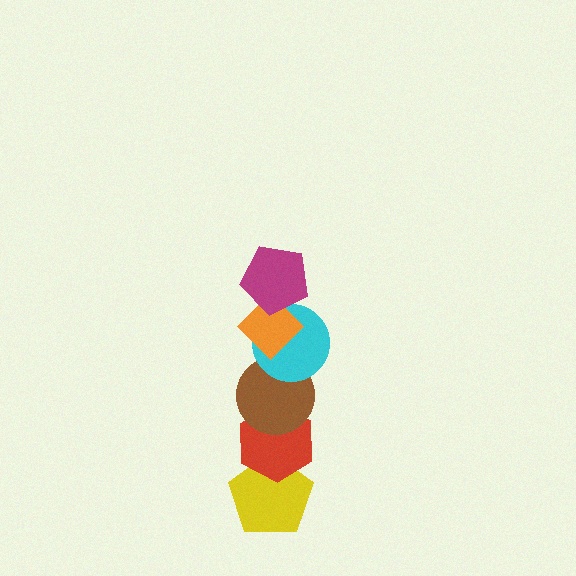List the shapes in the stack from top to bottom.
From top to bottom: the magenta pentagon, the orange diamond, the cyan circle, the brown circle, the red hexagon, the yellow pentagon.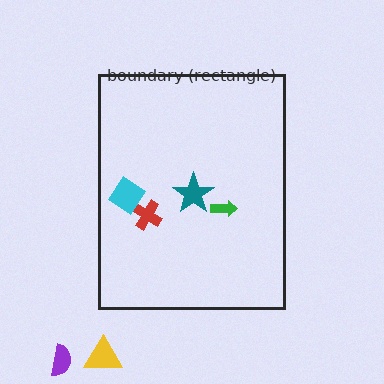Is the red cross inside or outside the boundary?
Inside.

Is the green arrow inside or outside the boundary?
Inside.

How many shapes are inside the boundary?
4 inside, 2 outside.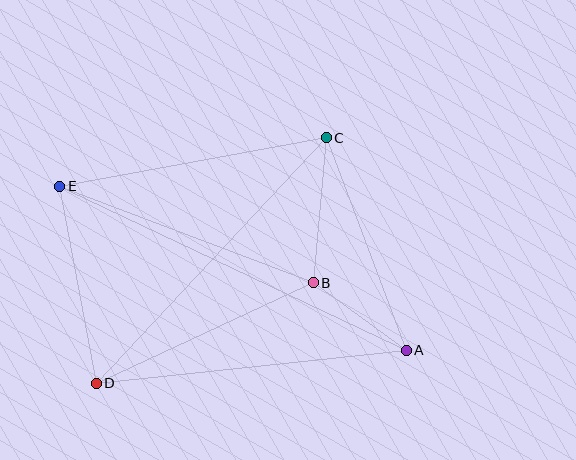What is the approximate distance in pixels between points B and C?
The distance between B and C is approximately 146 pixels.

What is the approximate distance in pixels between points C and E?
The distance between C and E is approximately 271 pixels.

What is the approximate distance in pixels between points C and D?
The distance between C and D is approximately 337 pixels.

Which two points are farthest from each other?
Points A and E are farthest from each other.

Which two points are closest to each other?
Points A and B are closest to each other.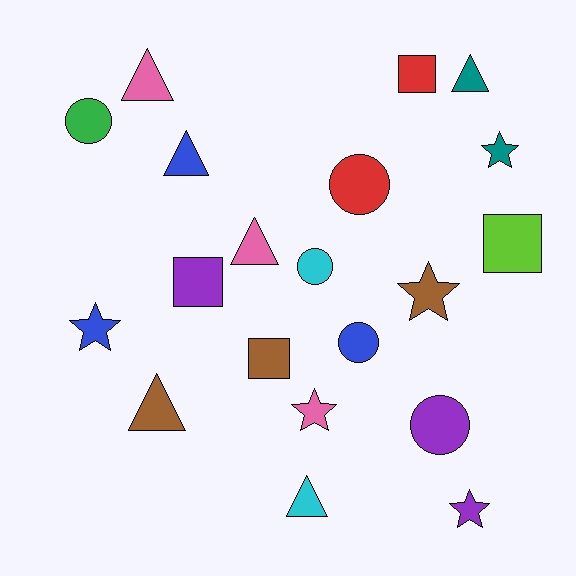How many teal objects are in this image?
There are 2 teal objects.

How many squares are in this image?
There are 4 squares.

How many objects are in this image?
There are 20 objects.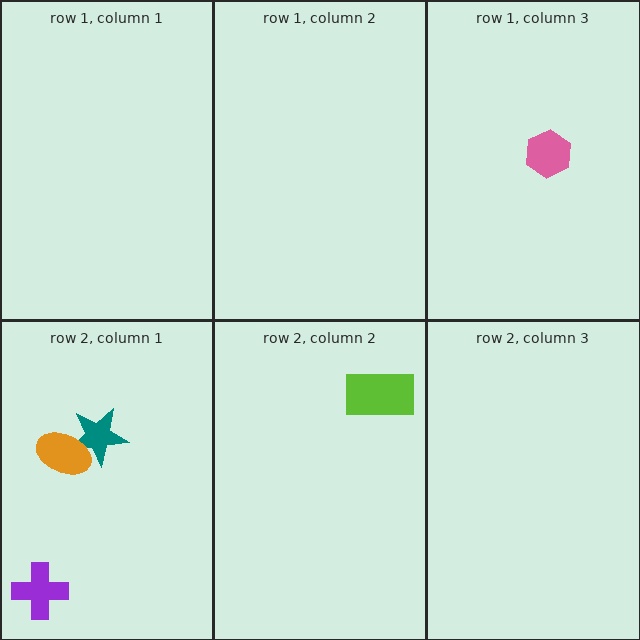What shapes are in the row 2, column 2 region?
The lime rectangle.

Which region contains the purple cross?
The row 2, column 1 region.